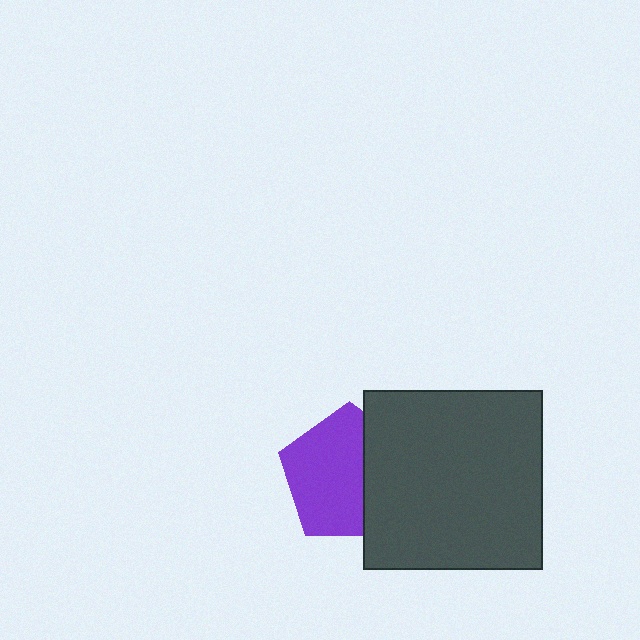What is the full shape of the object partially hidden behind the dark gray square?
The partially hidden object is a purple pentagon.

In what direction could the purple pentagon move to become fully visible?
The purple pentagon could move left. That would shift it out from behind the dark gray square entirely.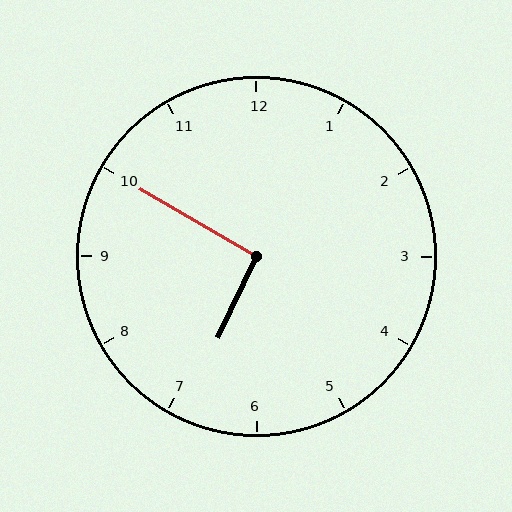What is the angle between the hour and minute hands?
Approximately 95 degrees.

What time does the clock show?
6:50.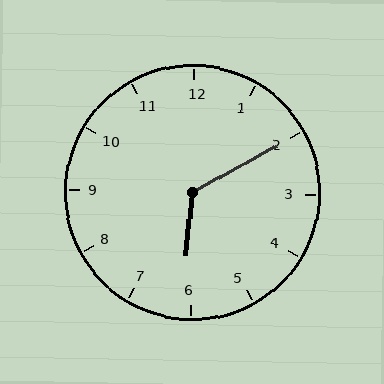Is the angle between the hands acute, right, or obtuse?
It is obtuse.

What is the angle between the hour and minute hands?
Approximately 125 degrees.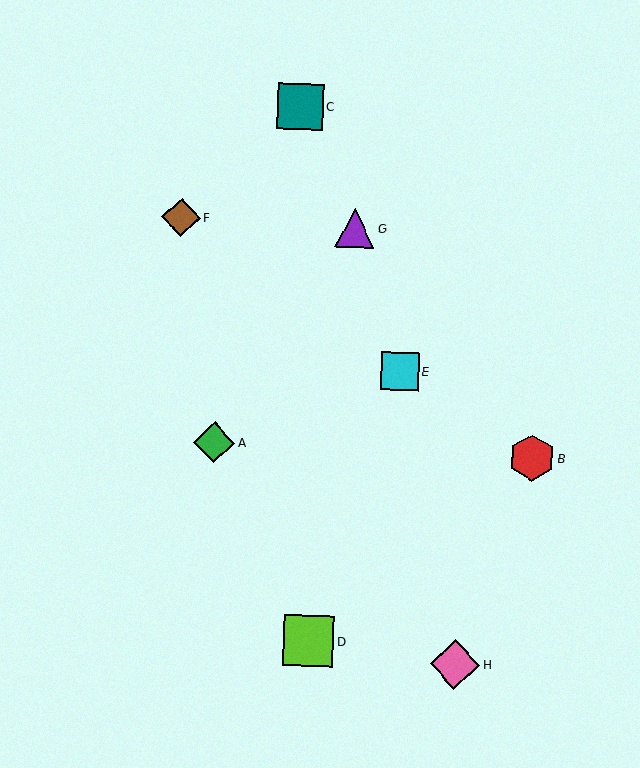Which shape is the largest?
The lime square (labeled D) is the largest.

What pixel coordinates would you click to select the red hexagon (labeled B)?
Click at (532, 458) to select the red hexagon B.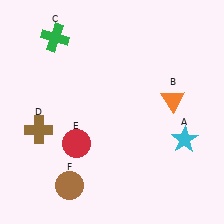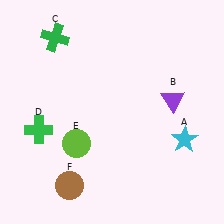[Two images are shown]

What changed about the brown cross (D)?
In Image 1, D is brown. In Image 2, it changed to green.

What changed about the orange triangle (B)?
In Image 1, B is orange. In Image 2, it changed to purple.